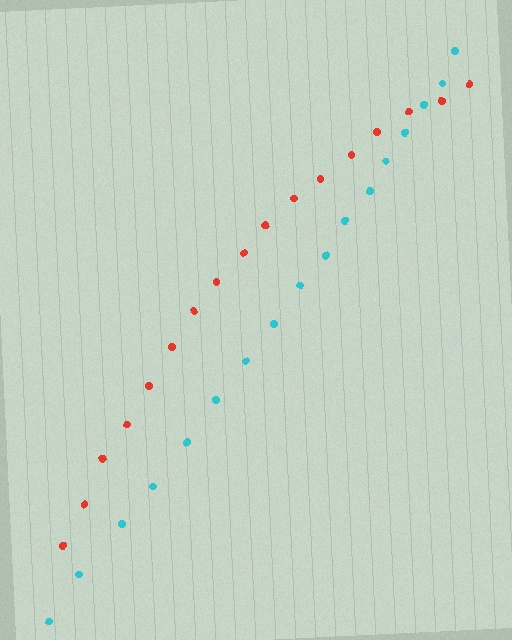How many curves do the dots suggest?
There are 2 distinct paths.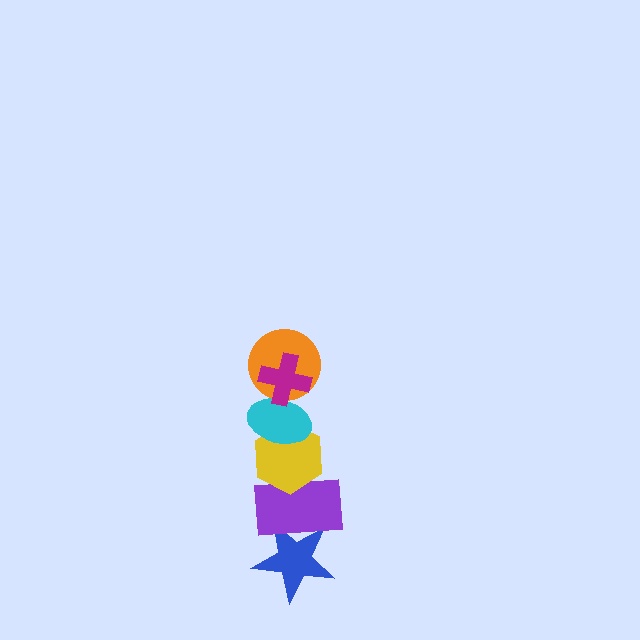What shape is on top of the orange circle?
The magenta cross is on top of the orange circle.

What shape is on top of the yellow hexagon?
The cyan ellipse is on top of the yellow hexagon.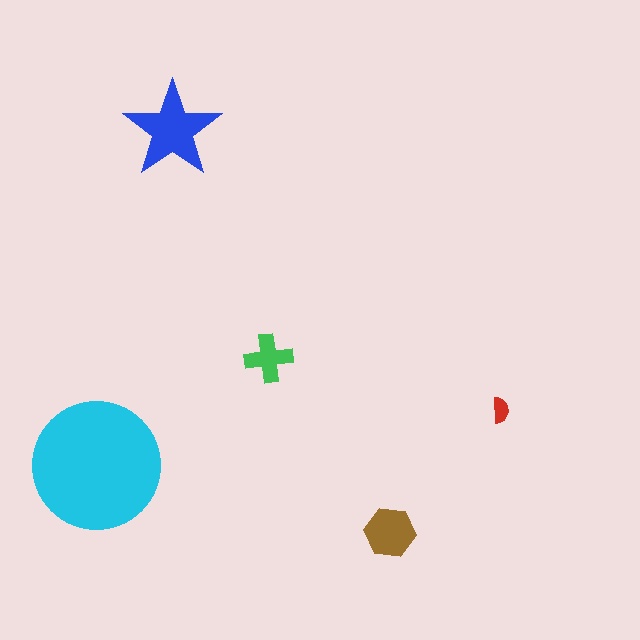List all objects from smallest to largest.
The red semicircle, the green cross, the brown hexagon, the blue star, the cyan circle.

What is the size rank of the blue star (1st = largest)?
2nd.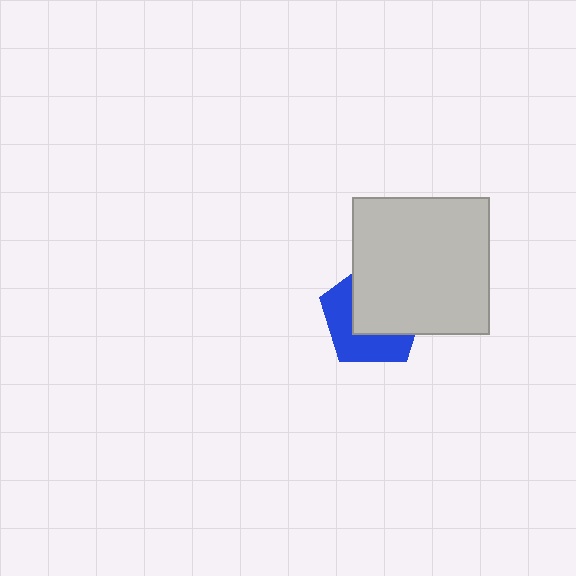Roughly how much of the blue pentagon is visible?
A small part of it is visible (roughly 44%).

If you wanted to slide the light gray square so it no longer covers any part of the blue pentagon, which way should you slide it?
Slide it toward the upper-right — that is the most direct way to separate the two shapes.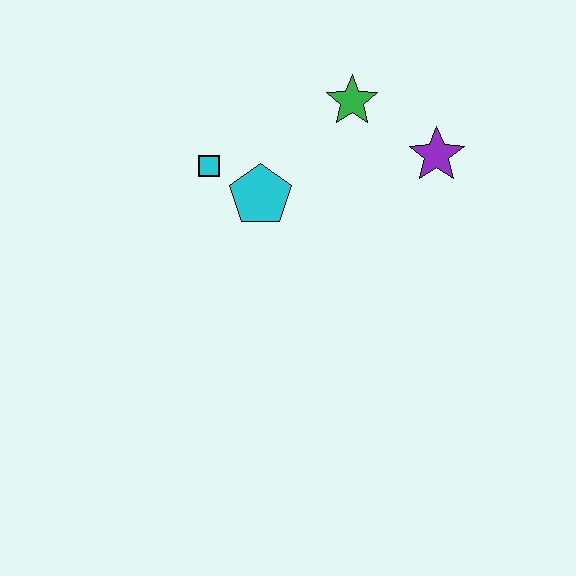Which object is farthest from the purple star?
The cyan square is farthest from the purple star.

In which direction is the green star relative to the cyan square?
The green star is to the right of the cyan square.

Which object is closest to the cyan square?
The cyan pentagon is closest to the cyan square.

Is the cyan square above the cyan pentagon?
Yes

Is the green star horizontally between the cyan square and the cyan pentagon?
No